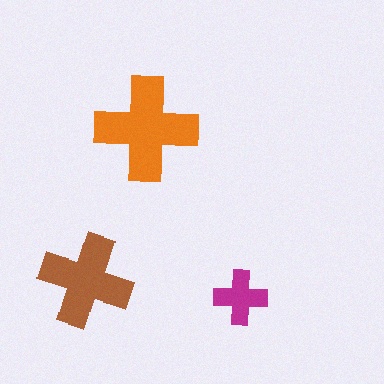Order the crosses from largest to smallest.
the orange one, the brown one, the magenta one.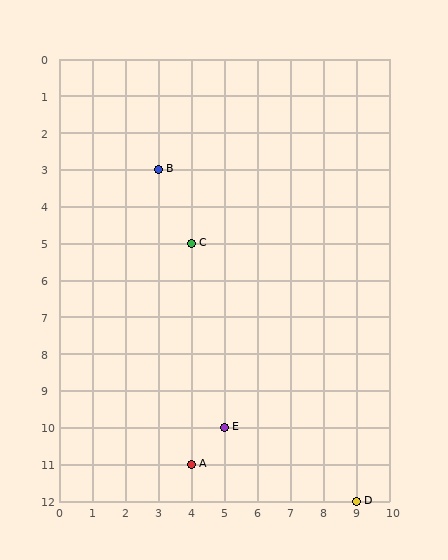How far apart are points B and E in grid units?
Points B and E are 2 columns and 7 rows apart (about 7.3 grid units diagonally).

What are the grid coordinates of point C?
Point C is at grid coordinates (4, 5).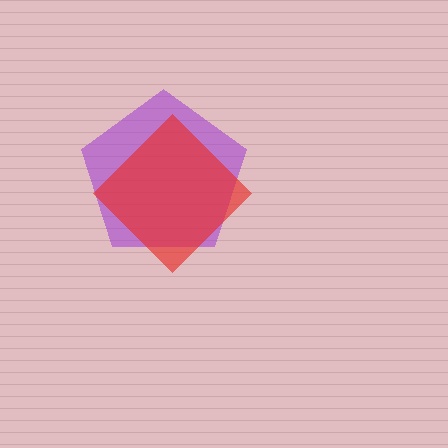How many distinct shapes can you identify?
There are 2 distinct shapes: a purple pentagon, a red diamond.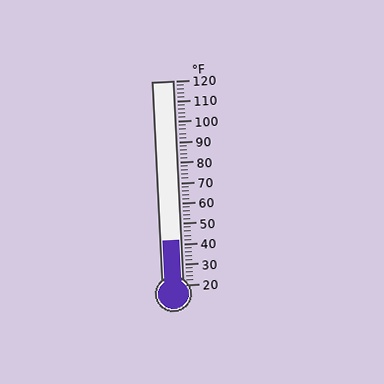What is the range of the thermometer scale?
The thermometer scale ranges from 20°F to 120°F.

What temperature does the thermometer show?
The thermometer shows approximately 42°F.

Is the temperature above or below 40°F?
The temperature is above 40°F.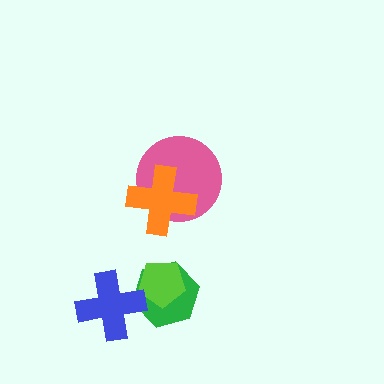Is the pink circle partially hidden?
Yes, it is partially covered by another shape.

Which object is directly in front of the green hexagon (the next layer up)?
The lime pentagon is directly in front of the green hexagon.